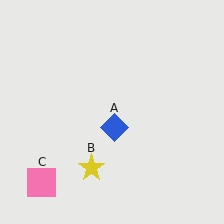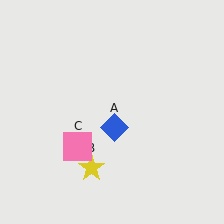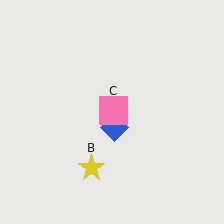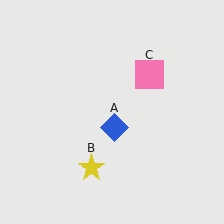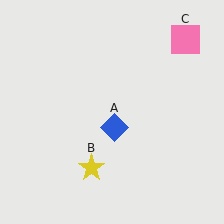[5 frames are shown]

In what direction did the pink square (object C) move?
The pink square (object C) moved up and to the right.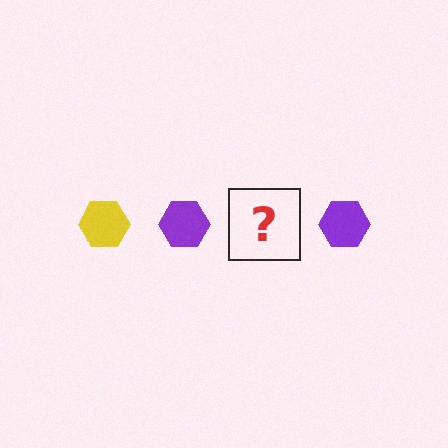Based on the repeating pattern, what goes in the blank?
The blank should be a yellow hexagon.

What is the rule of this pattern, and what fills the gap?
The rule is that the pattern cycles through yellow, purple hexagons. The gap should be filled with a yellow hexagon.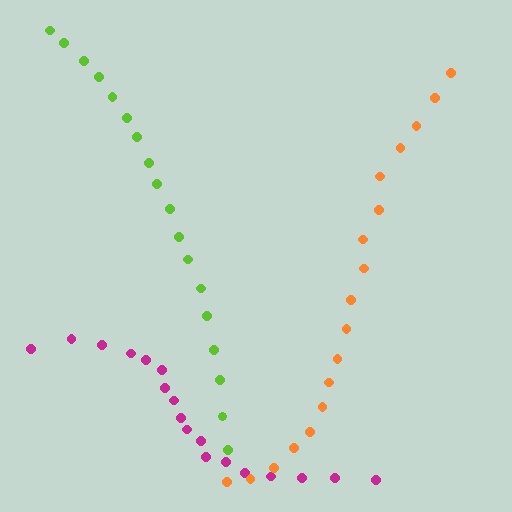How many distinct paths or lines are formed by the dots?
There are 3 distinct paths.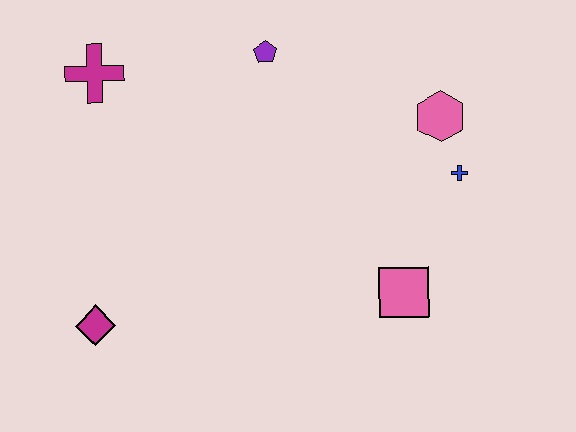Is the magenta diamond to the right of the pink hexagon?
No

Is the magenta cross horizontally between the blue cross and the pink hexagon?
No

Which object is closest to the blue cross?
The pink hexagon is closest to the blue cross.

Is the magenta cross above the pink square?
Yes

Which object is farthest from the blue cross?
The magenta diamond is farthest from the blue cross.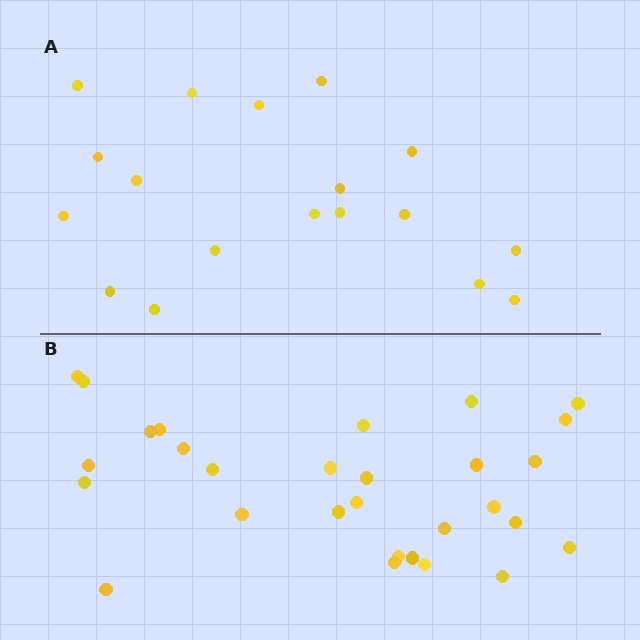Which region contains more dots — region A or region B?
Region B (the bottom region) has more dots.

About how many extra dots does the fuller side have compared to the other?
Region B has roughly 12 or so more dots than region A.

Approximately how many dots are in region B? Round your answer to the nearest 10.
About 30 dots. (The exact count is 29, which rounds to 30.)